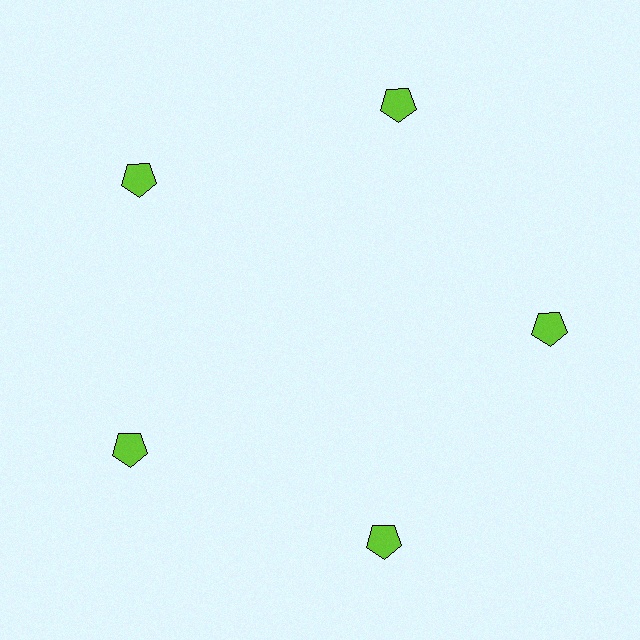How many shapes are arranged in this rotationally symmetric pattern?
There are 5 shapes, arranged in 5 groups of 1.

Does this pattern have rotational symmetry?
Yes, this pattern has 5-fold rotational symmetry. It looks the same after rotating 72 degrees around the center.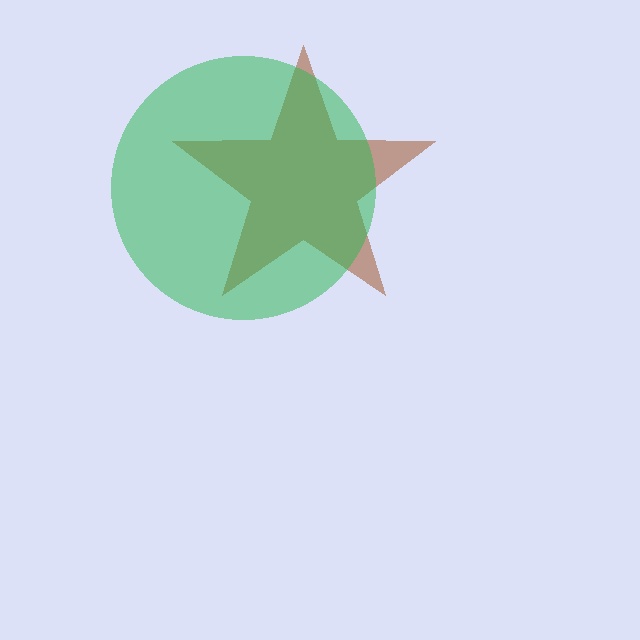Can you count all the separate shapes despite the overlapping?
Yes, there are 2 separate shapes.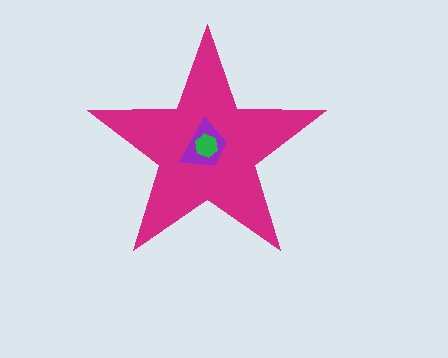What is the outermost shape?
The magenta star.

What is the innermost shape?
The green hexagon.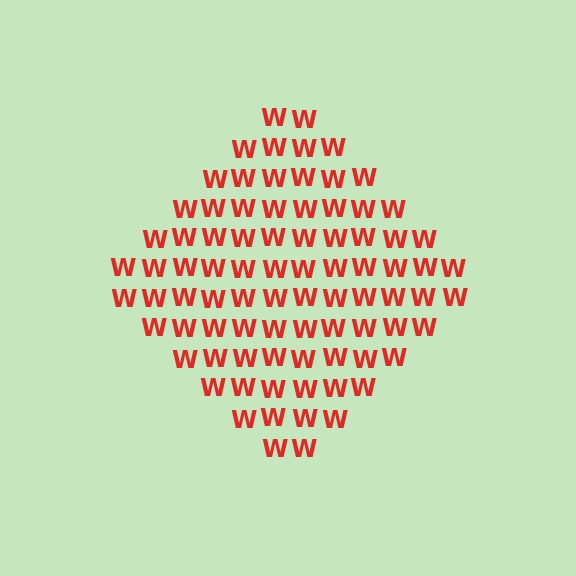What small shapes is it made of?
It is made of small letter W's.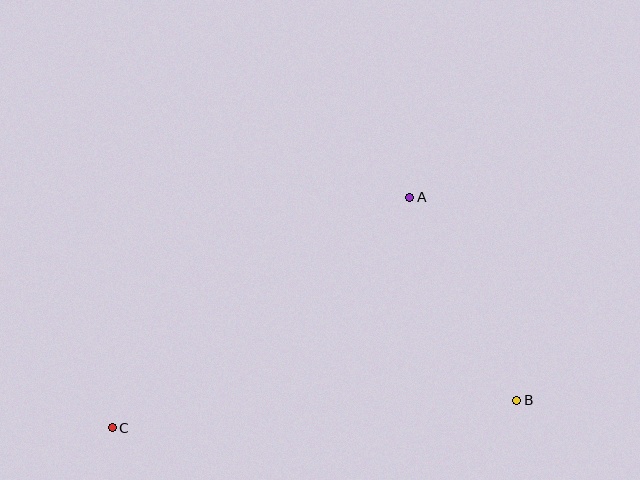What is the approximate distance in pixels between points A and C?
The distance between A and C is approximately 376 pixels.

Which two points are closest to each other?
Points A and B are closest to each other.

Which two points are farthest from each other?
Points B and C are farthest from each other.